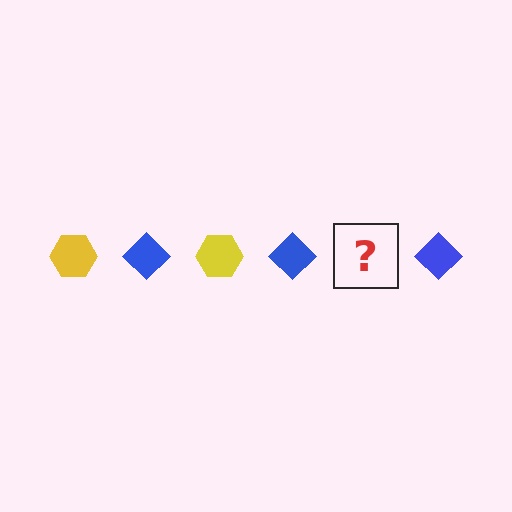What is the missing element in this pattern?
The missing element is a yellow hexagon.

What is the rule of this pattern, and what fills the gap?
The rule is that the pattern alternates between yellow hexagon and blue diamond. The gap should be filled with a yellow hexagon.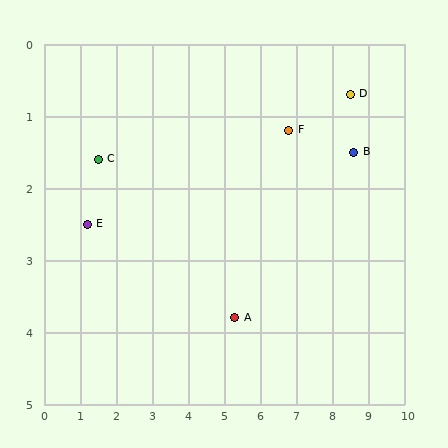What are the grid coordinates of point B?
Point B is at approximately (8.6, 1.5).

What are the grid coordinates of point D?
Point D is at approximately (8.5, 0.7).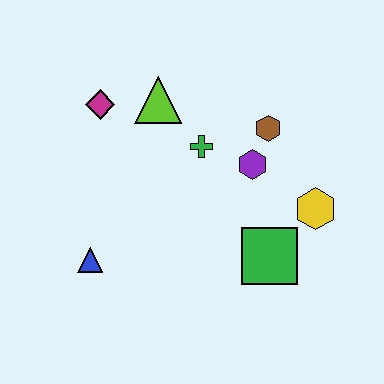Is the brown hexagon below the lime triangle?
Yes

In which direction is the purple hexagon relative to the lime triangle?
The purple hexagon is to the right of the lime triangle.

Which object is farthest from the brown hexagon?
The blue triangle is farthest from the brown hexagon.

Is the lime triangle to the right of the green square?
No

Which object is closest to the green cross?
The purple hexagon is closest to the green cross.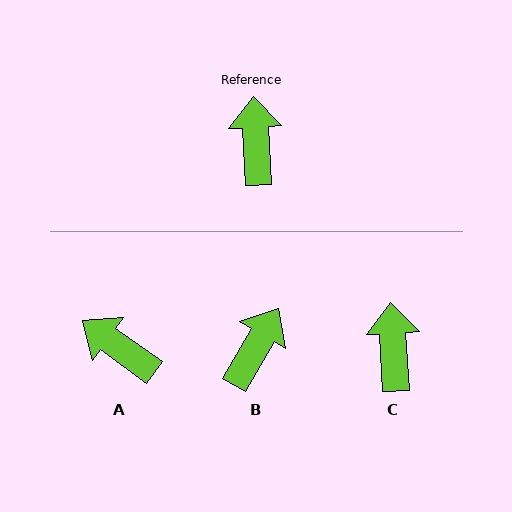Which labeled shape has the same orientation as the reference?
C.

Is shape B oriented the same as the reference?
No, it is off by about 33 degrees.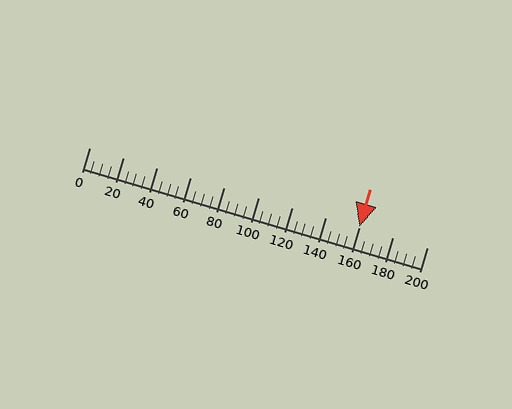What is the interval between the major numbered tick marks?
The major tick marks are spaced 20 units apart.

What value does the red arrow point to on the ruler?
The red arrow points to approximately 160.